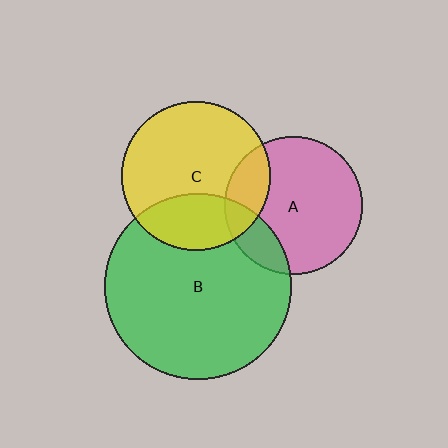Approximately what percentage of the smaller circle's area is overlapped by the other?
Approximately 15%.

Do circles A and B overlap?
Yes.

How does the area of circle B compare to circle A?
Approximately 1.8 times.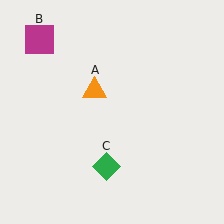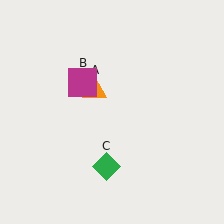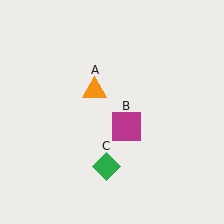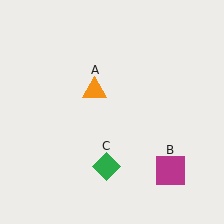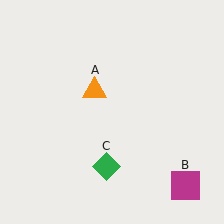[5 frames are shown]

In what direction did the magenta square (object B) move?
The magenta square (object B) moved down and to the right.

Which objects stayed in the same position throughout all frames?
Orange triangle (object A) and green diamond (object C) remained stationary.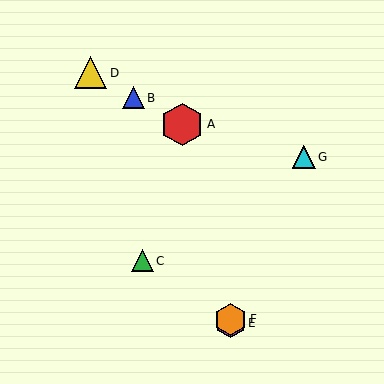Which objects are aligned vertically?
Objects E, F are aligned vertically.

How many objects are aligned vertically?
2 objects (E, F) are aligned vertically.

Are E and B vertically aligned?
No, E is at x≈230 and B is at x≈133.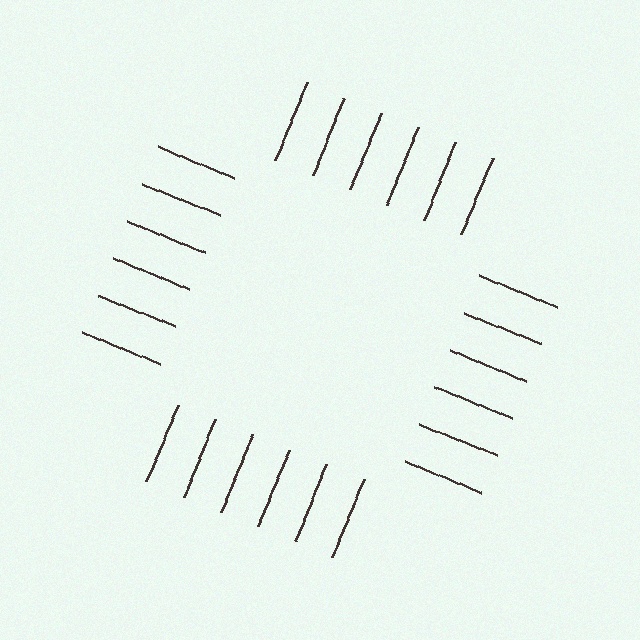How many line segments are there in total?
24 — 6 along each of the 4 edges.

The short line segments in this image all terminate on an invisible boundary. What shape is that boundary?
An illusory square — the line segments terminate on its edges but no continuous stroke is drawn.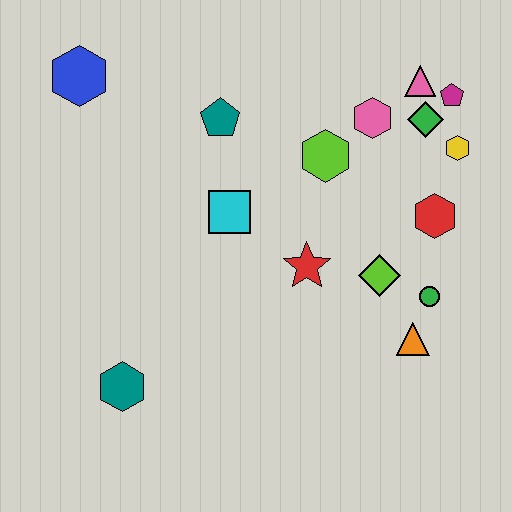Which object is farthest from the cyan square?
The magenta pentagon is farthest from the cyan square.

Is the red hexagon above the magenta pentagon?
No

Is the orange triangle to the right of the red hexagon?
No